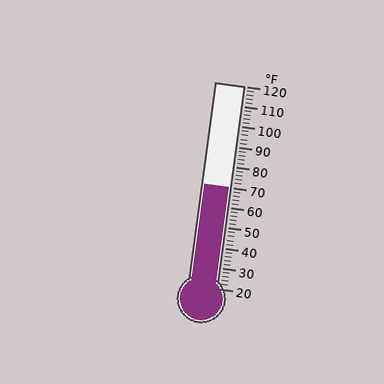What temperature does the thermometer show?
The thermometer shows approximately 70°F.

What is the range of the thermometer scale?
The thermometer scale ranges from 20°F to 120°F.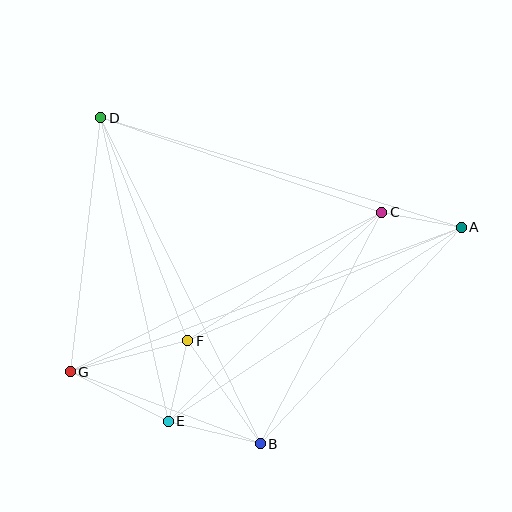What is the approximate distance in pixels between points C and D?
The distance between C and D is approximately 296 pixels.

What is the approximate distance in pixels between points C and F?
The distance between C and F is approximately 233 pixels.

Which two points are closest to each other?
Points A and C are closest to each other.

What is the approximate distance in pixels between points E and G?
The distance between E and G is approximately 110 pixels.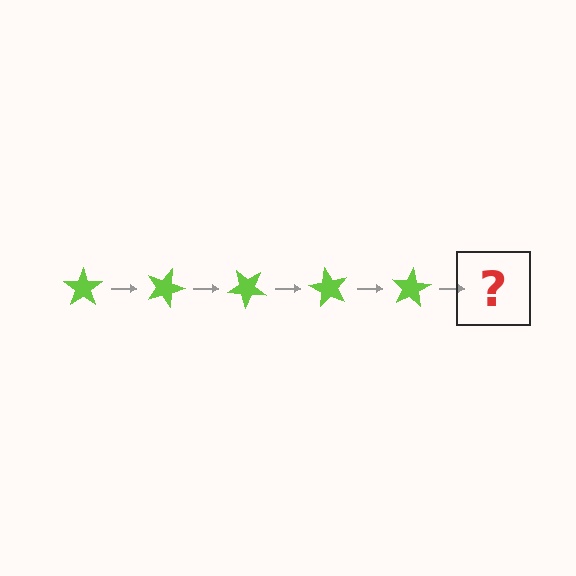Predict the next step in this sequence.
The next step is a lime star rotated 100 degrees.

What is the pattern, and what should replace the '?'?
The pattern is that the star rotates 20 degrees each step. The '?' should be a lime star rotated 100 degrees.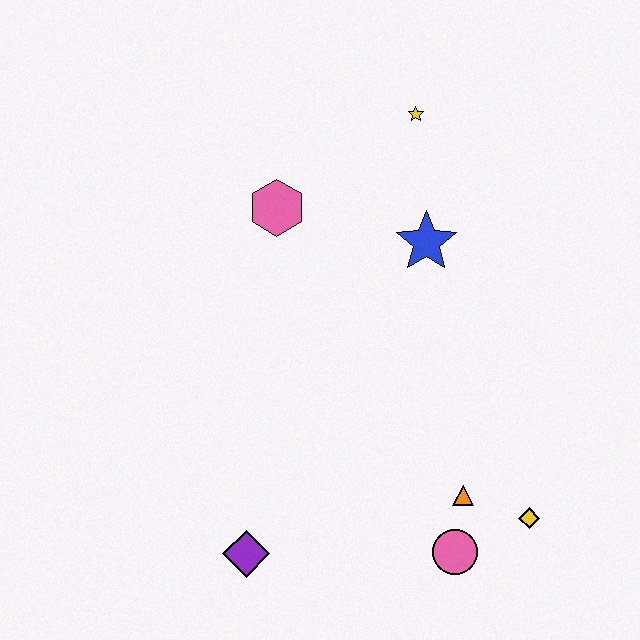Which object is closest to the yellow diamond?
The orange triangle is closest to the yellow diamond.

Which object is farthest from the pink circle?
The yellow star is farthest from the pink circle.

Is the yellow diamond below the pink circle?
No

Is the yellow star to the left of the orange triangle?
Yes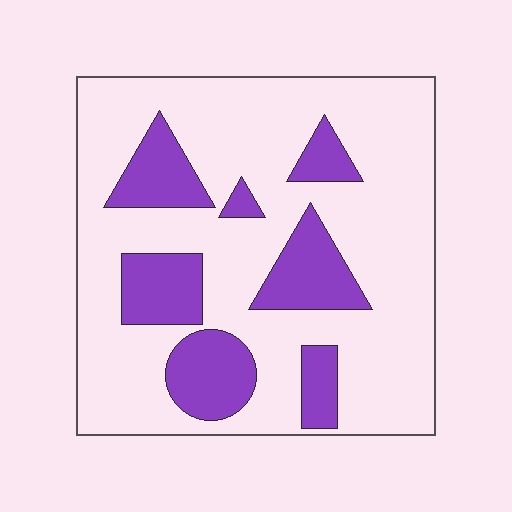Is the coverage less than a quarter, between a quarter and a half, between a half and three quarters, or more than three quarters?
Less than a quarter.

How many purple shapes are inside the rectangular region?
7.